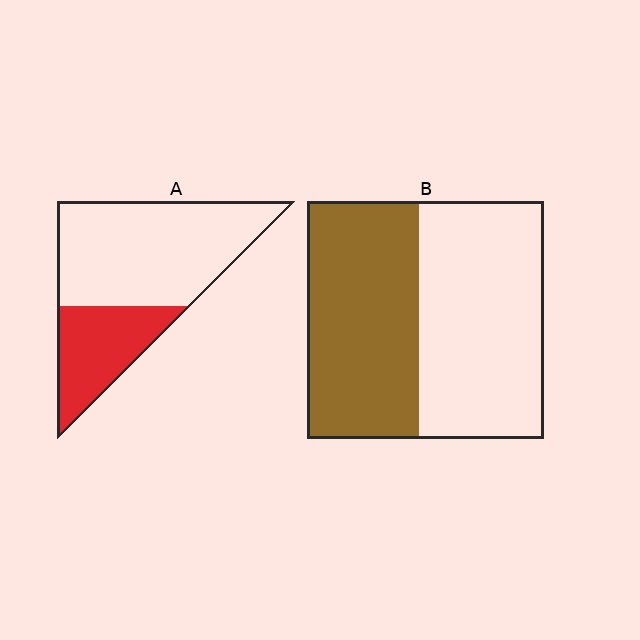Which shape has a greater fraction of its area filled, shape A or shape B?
Shape B.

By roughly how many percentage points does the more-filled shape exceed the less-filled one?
By roughly 15 percentage points (B over A).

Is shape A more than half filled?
No.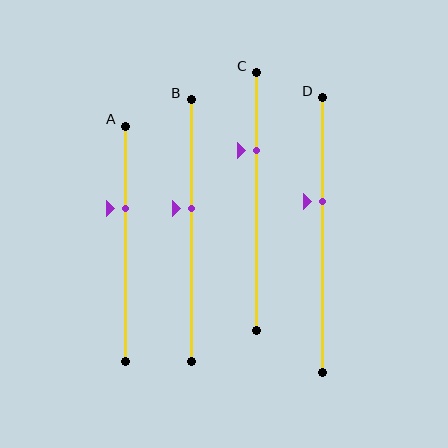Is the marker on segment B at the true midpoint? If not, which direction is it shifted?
No, the marker on segment B is shifted upward by about 8% of the segment length.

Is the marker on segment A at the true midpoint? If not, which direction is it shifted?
No, the marker on segment A is shifted upward by about 15% of the segment length.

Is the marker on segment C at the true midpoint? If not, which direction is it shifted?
No, the marker on segment C is shifted upward by about 20% of the segment length.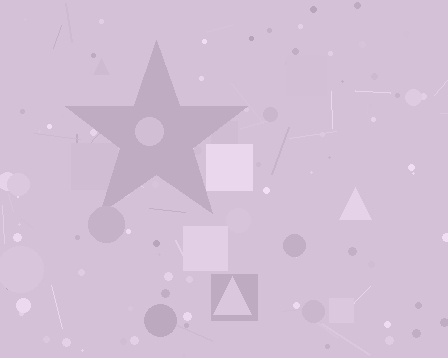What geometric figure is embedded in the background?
A star is embedded in the background.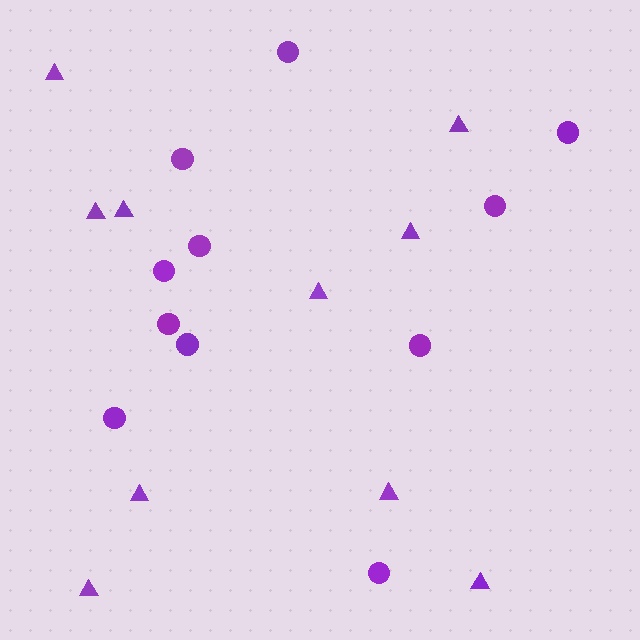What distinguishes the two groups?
There are 2 groups: one group of circles (11) and one group of triangles (10).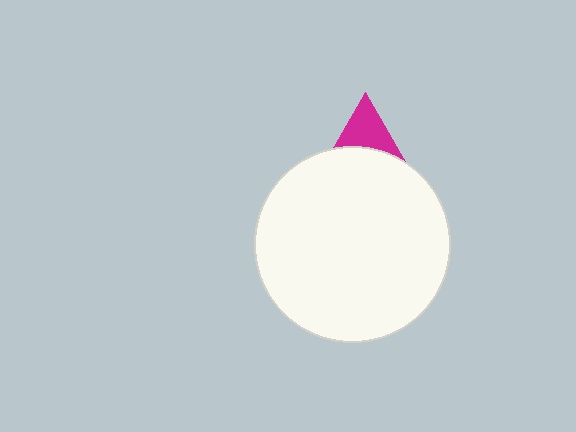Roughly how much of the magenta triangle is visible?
A small part of it is visible (roughly 43%).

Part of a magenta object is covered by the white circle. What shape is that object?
It is a triangle.